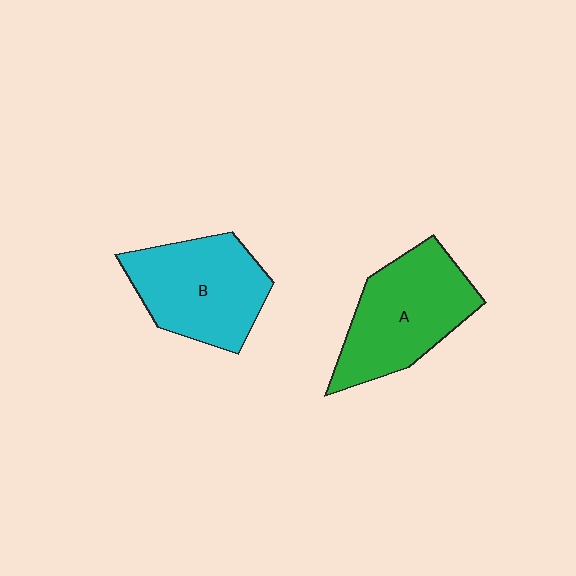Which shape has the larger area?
Shape A (green).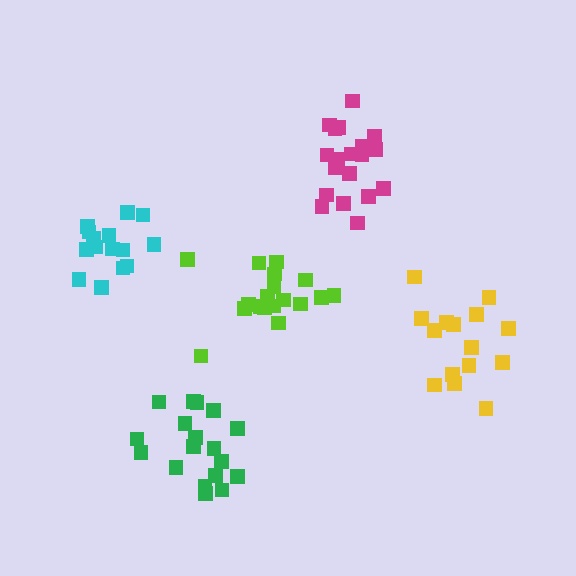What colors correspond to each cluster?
The clusters are colored: green, cyan, magenta, lime, yellow.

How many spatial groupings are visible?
There are 5 spatial groupings.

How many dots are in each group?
Group 1: 18 dots, Group 2: 15 dots, Group 3: 19 dots, Group 4: 18 dots, Group 5: 15 dots (85 total).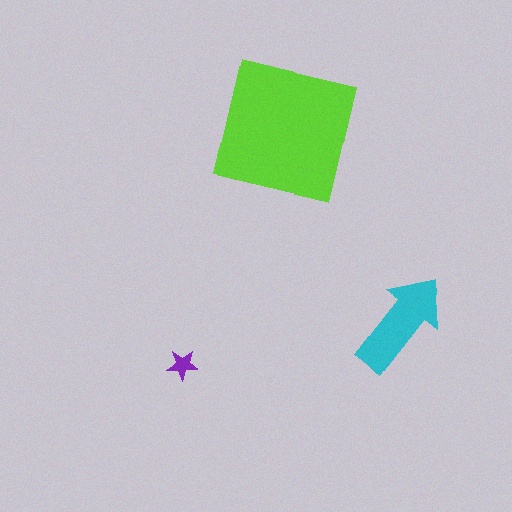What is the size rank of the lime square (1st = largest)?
1st.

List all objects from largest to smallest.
The lime square, the cyan arrow, the purple star.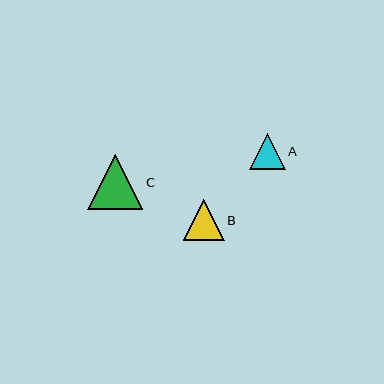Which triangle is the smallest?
Triangle A is the smallest with a size of approximately 36 pixels.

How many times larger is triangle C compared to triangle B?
Triangle C is approximately 1.4 times the size of triangle B.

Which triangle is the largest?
Triangle C is the largest with a size of approximately 55 pixels.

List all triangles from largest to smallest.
From largest to smallest: C, B, A.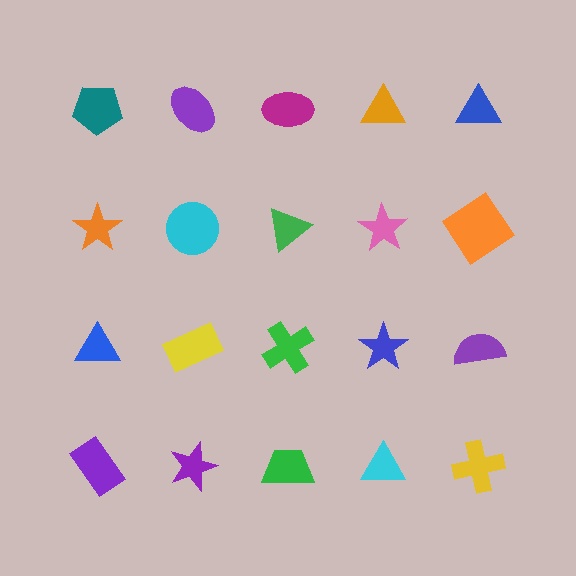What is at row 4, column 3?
A green trapezoid.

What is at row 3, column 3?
A green cross.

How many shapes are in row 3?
5 shapes.